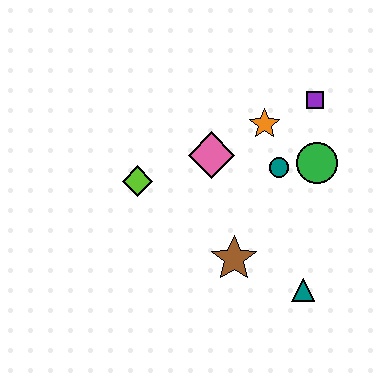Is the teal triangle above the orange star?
No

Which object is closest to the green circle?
The teal circle is closest to the green circle.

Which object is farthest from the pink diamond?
The teal triangle is farthest from the pink diamond.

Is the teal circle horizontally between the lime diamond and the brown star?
No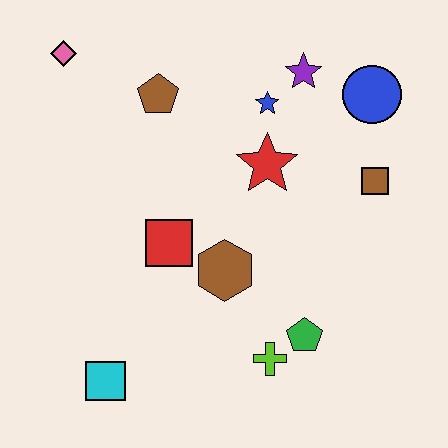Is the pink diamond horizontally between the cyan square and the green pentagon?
No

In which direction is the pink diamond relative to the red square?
The pink diamond is above the red square.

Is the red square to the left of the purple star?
Yes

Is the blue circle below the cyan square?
No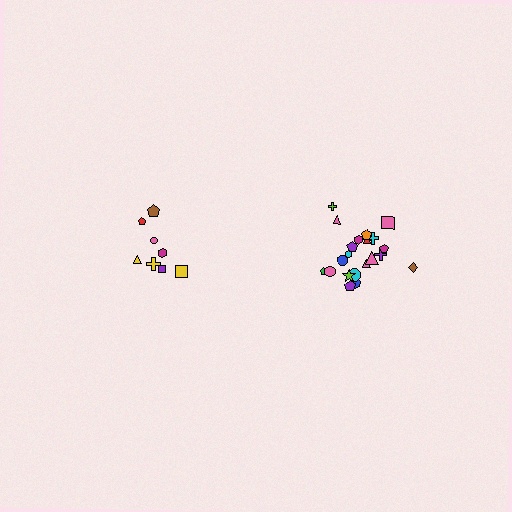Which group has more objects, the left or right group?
The right group.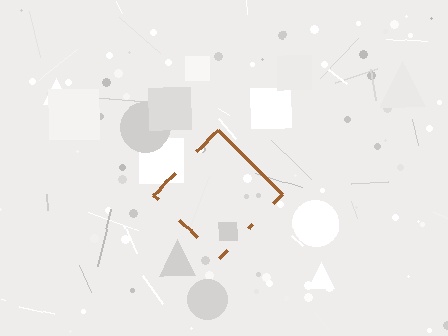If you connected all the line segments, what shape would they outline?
They would outline a diamond.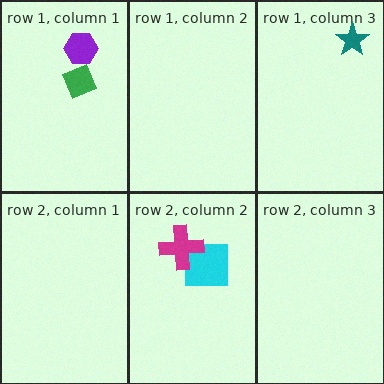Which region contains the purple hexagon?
The row 1, column 1 region.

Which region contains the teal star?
The row 1, column 3 region.